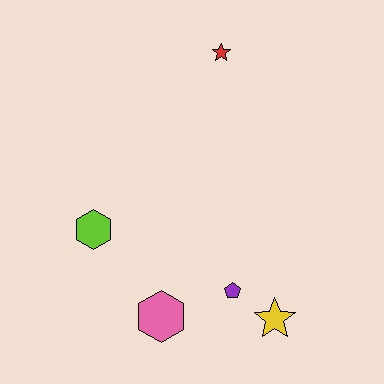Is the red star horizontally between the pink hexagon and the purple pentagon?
Yes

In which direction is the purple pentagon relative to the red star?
The purple pentagon is below the red star.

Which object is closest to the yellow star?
The purple pentagon is closest to the yellow star.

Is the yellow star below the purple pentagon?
Yes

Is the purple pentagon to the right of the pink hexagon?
Yes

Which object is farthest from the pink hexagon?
The red star is farthest from the pink hexagon.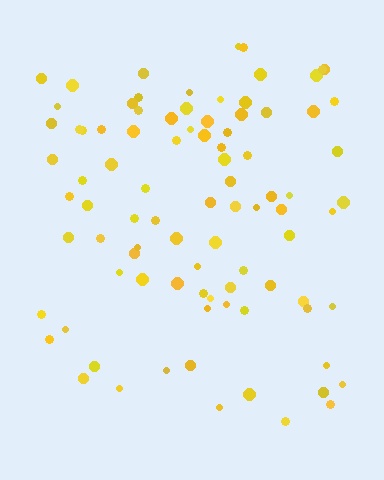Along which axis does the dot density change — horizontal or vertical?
Vertical.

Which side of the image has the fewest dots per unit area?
The bottom.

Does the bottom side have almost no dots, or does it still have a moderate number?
Still a moderate number, just noticeably fewer than the top.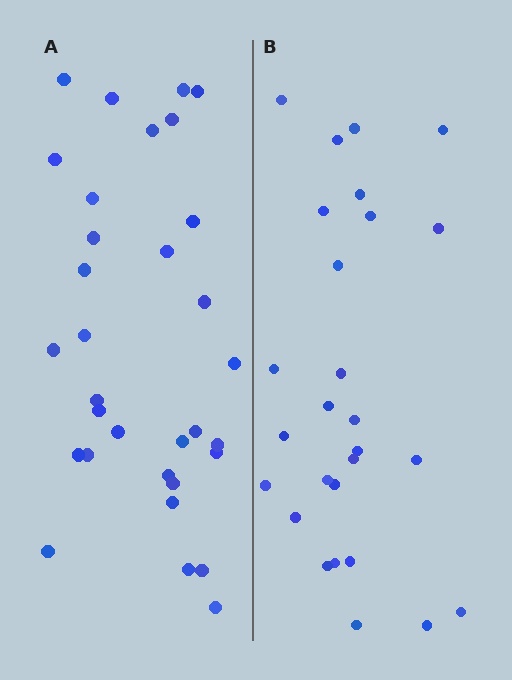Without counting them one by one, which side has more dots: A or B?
Region A (the left region) has more dots.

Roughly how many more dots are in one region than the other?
Region A has about 5 more dots than region B.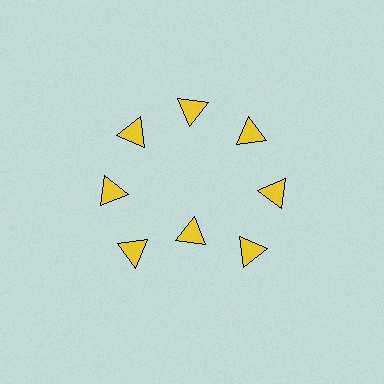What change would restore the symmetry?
The symmetry would be restored by moving it outward, back onto the ring so that all 8 triangles sit at equal angles and equal distance from the center.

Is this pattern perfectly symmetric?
No. The 8 yellow triangles are arranged in a ring, but one element near the 6 o'clock position is pulled inward toward the center, breaking the 8-fold rotational symmetry.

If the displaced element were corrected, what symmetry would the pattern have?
It would have 8-fold rotational symmetry — the pattern would map onto itself every 45 degrees.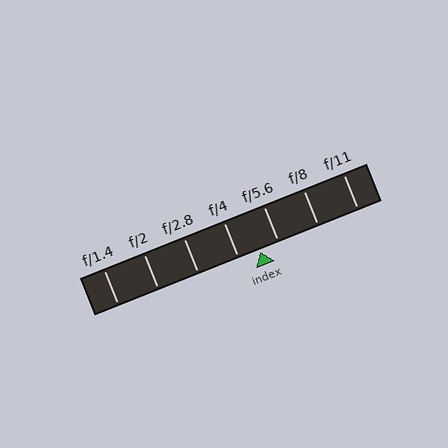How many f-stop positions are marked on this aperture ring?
There are 7 f-stop positions marked.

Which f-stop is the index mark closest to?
The index mark is closest to f/5.6.